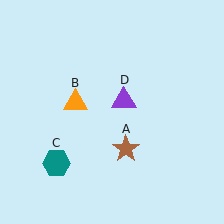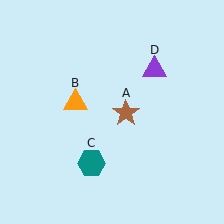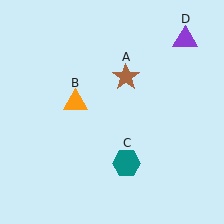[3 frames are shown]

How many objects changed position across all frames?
3 objects changed position: brown star (object A), teal hexagon (object C), purple triangle (object D).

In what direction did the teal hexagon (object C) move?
The teal hexagon (object C) moved right.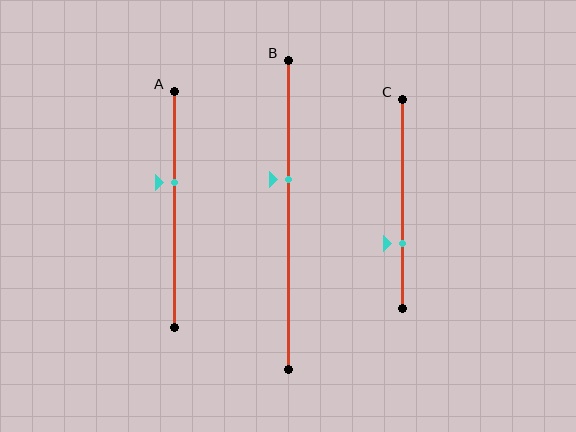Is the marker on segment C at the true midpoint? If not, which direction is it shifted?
No, the marker on segment C is shifted downward by about 19% of the segment length.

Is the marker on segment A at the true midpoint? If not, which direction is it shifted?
No, the marker on segment A is shifted upward by about 11% of the segment length.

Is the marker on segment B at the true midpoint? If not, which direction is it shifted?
No, the marker on segment B is shifted upward by about 12% of the segment length.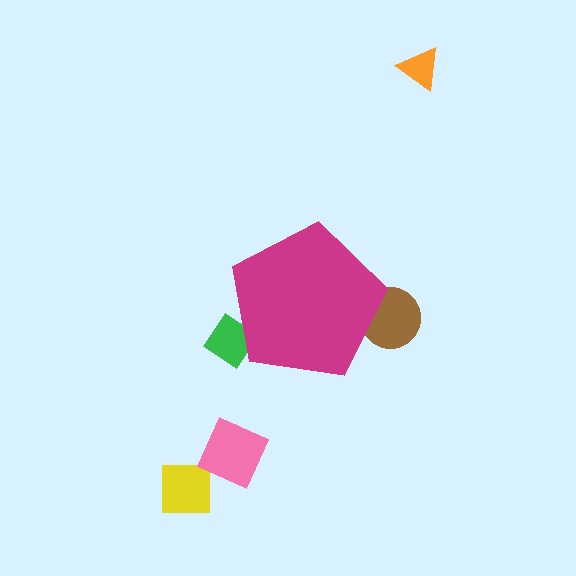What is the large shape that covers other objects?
A magenta pentagon.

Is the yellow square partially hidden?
No, the yellow square is fully visible.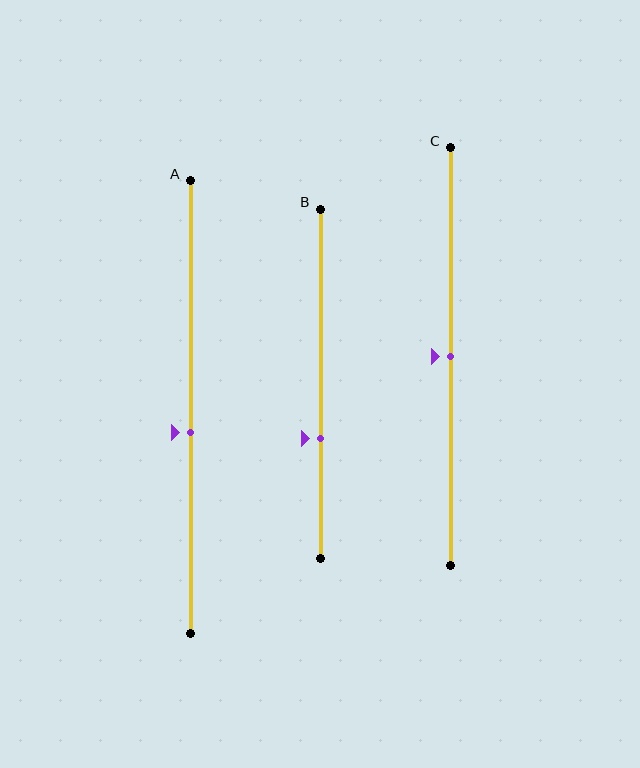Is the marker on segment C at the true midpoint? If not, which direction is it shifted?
Yes, the marker on segment C is at the true midpoint.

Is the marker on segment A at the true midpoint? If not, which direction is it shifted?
No, the marker on segment A is shifted downward by about 6% of the segment length.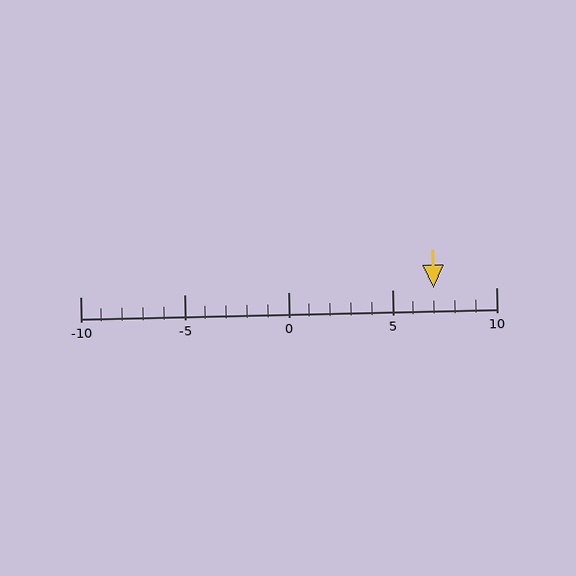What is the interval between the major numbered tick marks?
The major tick marks are spaced 5 units apart.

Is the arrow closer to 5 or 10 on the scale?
The arrow is closer to 5.